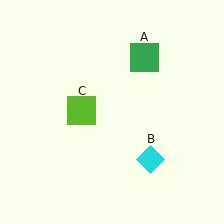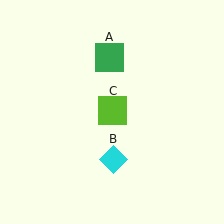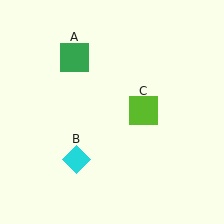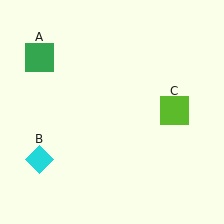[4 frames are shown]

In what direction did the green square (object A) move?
The green square (object A) moved left.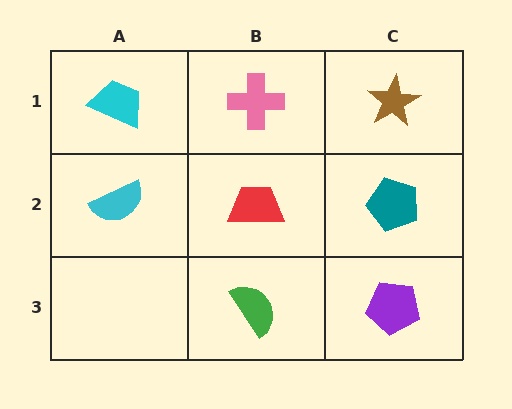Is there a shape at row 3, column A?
No, that cell is empty.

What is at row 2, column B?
A red trapezoid.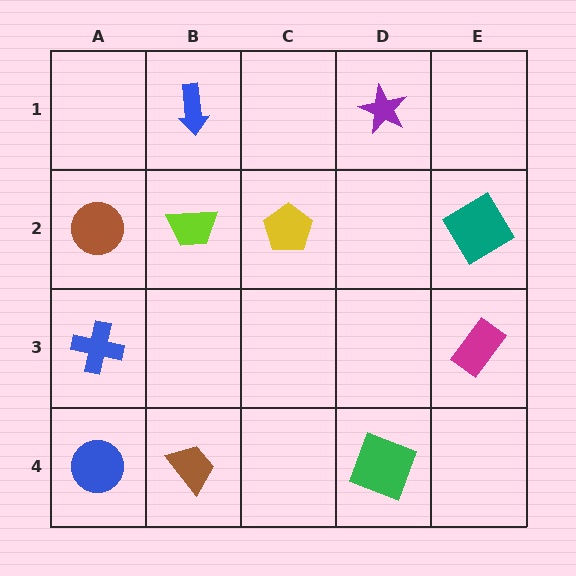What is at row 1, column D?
A purple star.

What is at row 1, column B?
A blue arrow.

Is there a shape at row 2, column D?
No, that cell is empty.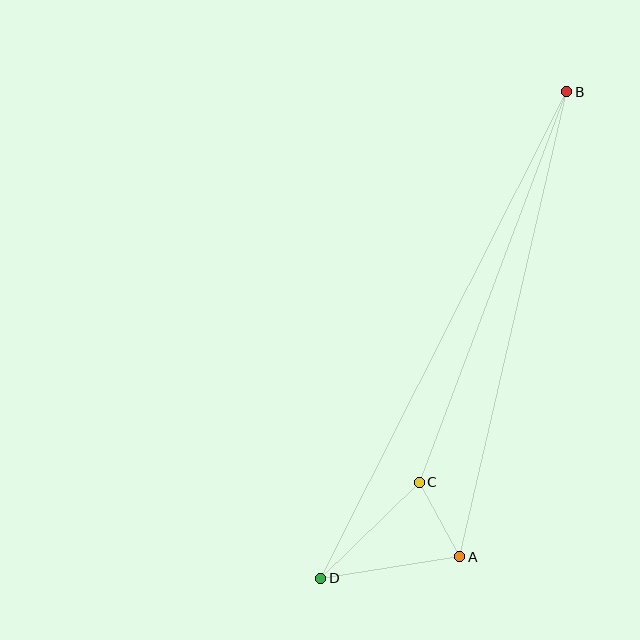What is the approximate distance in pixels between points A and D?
The distance between A and D is approximately 141 pixels.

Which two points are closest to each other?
Points A and C are closest to each other.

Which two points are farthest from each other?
Points B and D are farthest from each other.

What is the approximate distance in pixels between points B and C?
The distance between B and C is approximately 417 pixels.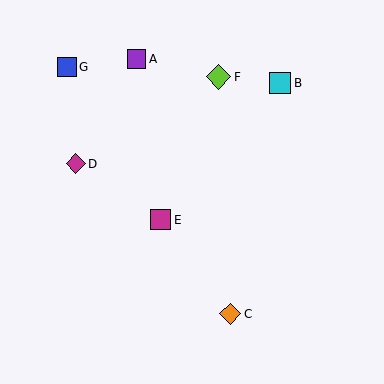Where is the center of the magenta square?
The center of the magenta square is at (161, 220).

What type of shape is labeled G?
Shape G is a blue square.